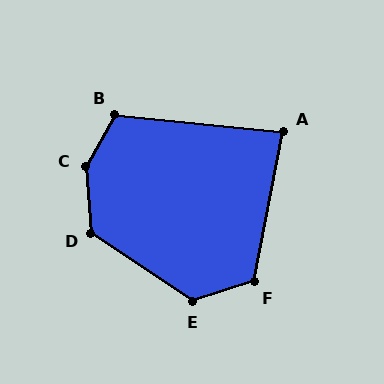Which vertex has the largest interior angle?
C, at approximately 146 degrees.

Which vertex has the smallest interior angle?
A, at approximately 85 degrees.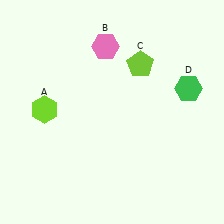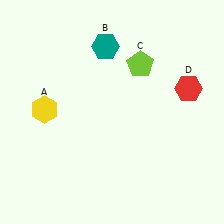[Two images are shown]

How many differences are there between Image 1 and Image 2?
There are 3 differences between the two images.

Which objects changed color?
A changed from lime to yellow. B changed from pink to teal. D changed from green to red.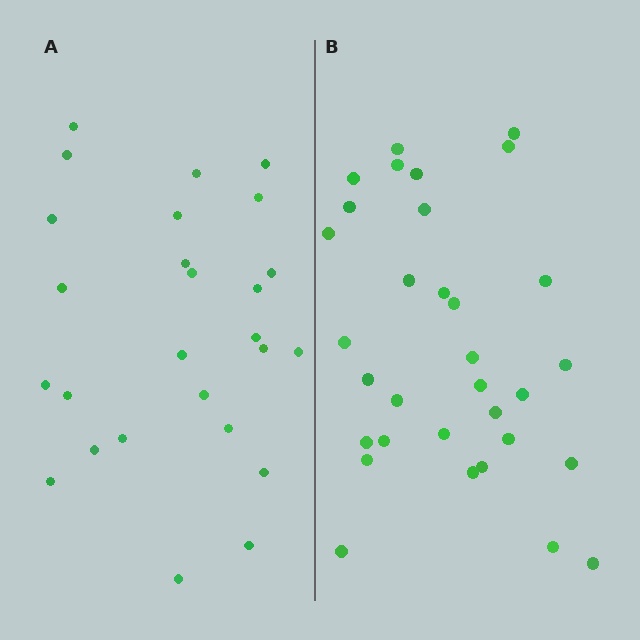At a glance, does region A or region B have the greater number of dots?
Region B (the right region) has more dots.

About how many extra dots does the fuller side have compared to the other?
Region B has about 6 more dots than region A.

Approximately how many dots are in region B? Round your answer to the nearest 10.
About 30 dots. (The exact count is 32, which rounds to 30.)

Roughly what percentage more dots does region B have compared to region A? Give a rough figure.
About 25% more.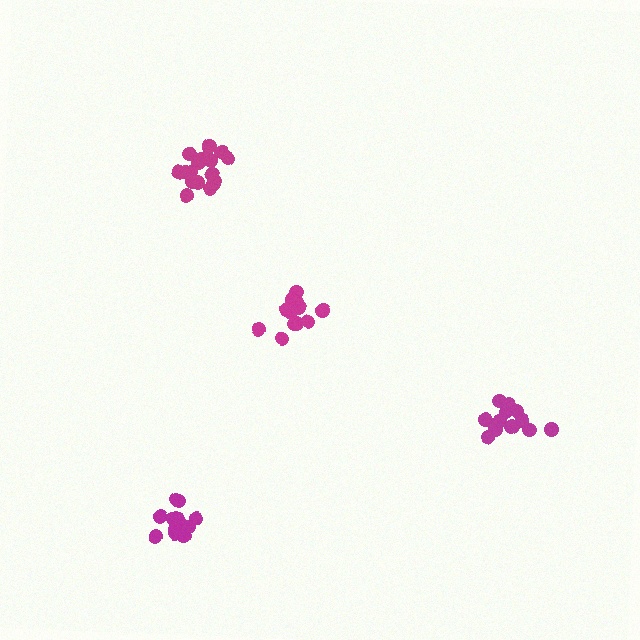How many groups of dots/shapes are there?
There are 4 groups.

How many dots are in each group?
Group 1: 15 dots, Group 2: 13 dots, Group 3: 18 dots, Group 4: 13 dots (59 total).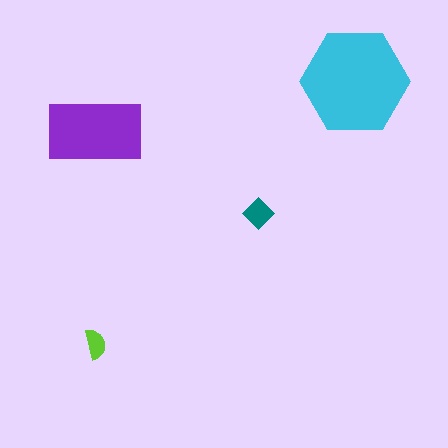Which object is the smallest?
The lime semicircle.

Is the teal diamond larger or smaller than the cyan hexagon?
Smaller.